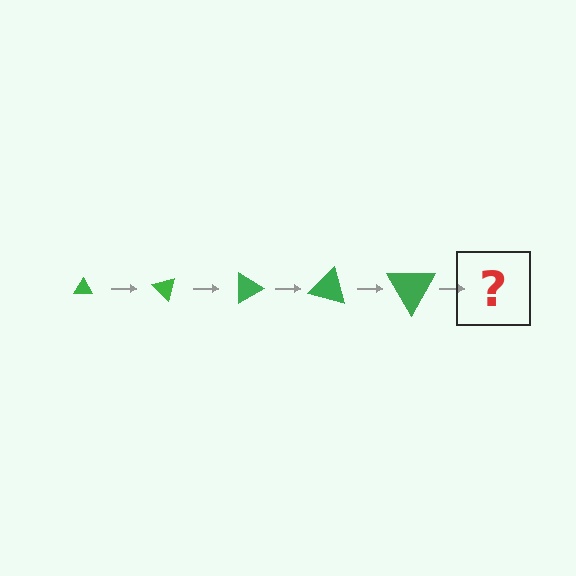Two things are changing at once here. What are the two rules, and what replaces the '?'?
The two rules are that the triangle grows larger each step and it rotates 45 degrees each step. The '?' should be a triangle, larger than the previous one and rotated 225 degrees from the start.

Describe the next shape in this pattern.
It should be a triangle, larger than the previous one and rotated 225 degrees from the start.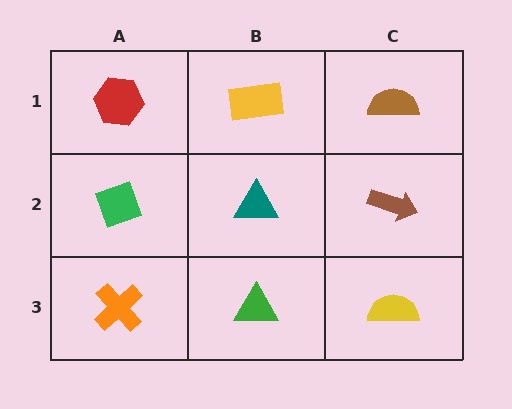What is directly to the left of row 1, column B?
A red hexagon.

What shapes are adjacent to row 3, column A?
A green diamond (row 2, column A), a green triangle (row 3, column B).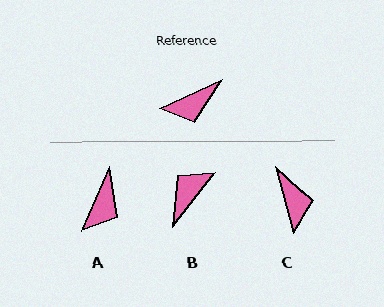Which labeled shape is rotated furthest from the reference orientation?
B, about 153 degrees away.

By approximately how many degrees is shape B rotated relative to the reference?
Approximately 153 degrees clockwise.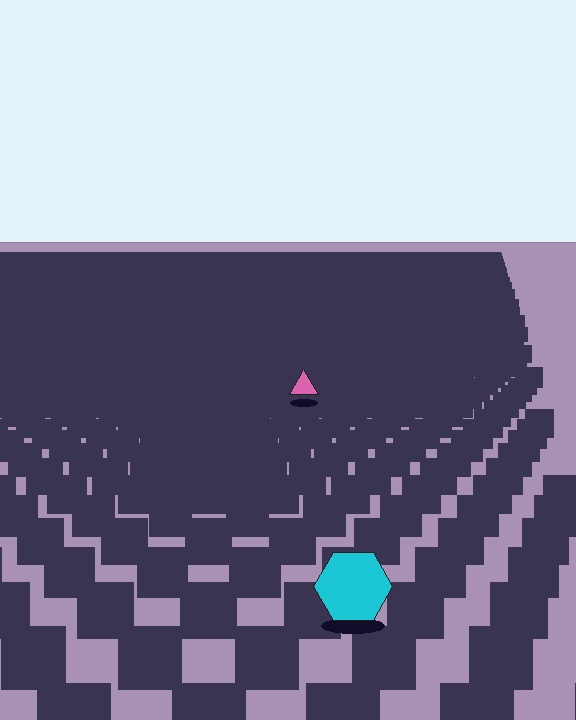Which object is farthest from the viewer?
The pink triangle is farthest from the viewer. It appears smaller and the ground texture around it is denser.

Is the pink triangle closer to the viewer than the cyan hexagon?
No. The cyan hexagon is closer — you can tell from the texture gradient: the ground texture is coarser near it.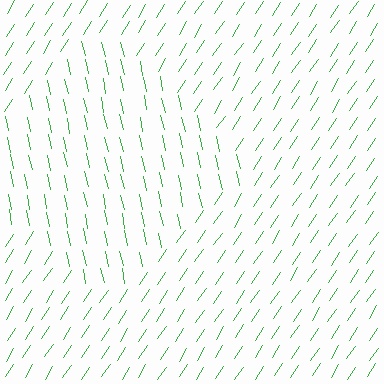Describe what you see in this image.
The image is filled with small green line segments. A diamond region in the image has lines oriented differently from the surrounding lines, creating a visible texture boundary.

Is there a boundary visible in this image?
Yes, there is a texture boundary formed by a change in line orientation.